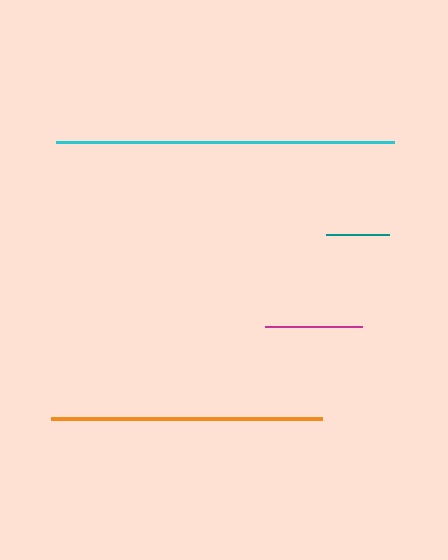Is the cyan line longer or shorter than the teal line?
The cyan line is longer than the teal line.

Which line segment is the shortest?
The teal line is the shortest at approximately 63 pixels.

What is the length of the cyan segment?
The cyan segment is approximately 339 pixels long.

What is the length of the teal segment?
The teal segment is approximately 63 pixels long.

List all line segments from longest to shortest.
From longest to shortest: cyan, orange, magenta, teal.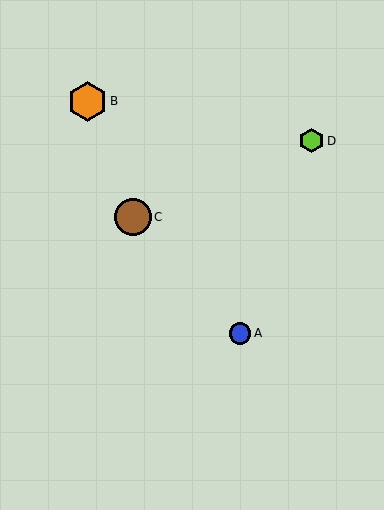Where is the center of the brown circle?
The center of the brown circle is at (133, 217).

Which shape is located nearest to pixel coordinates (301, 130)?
The lime hexagon (labeled D) at (311, 141) is nearest to that location.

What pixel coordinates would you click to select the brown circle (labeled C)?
Click at (133, 217) to select the brown circle C.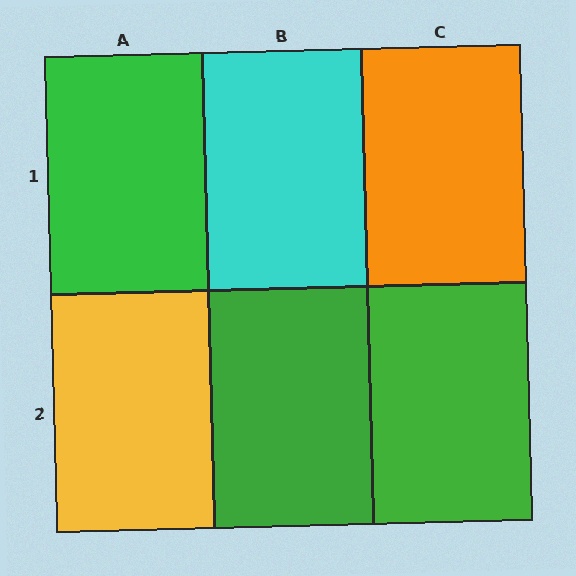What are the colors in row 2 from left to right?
Yellow, green, green.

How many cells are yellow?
1 cell is yellow.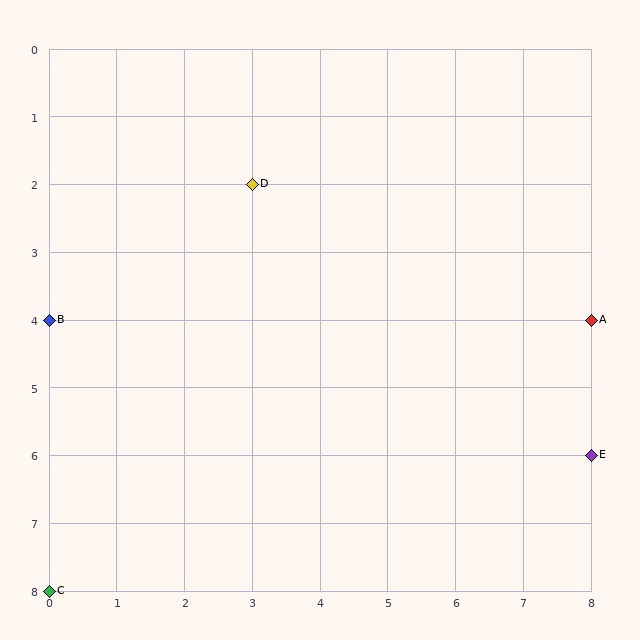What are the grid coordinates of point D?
Point D is at grid coordinates (3, 2).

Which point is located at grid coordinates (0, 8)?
Point C is at (0, 8).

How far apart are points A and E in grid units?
Points A and E are 2 rows apart.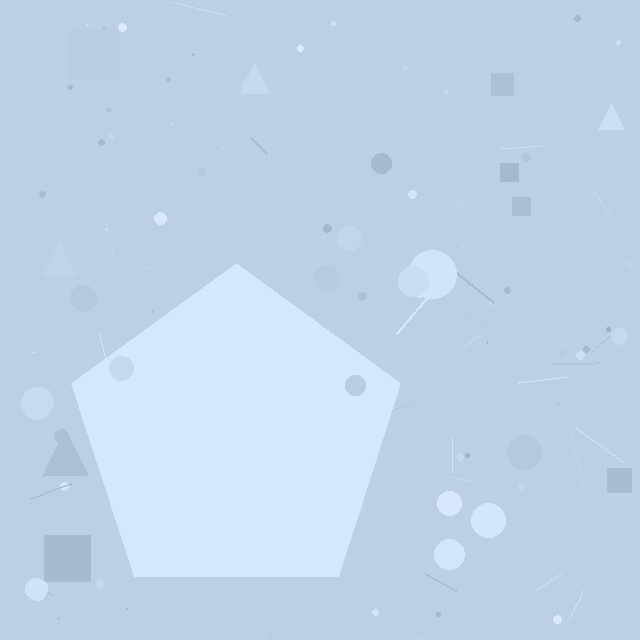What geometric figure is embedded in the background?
A pentagon is embedded in the background.